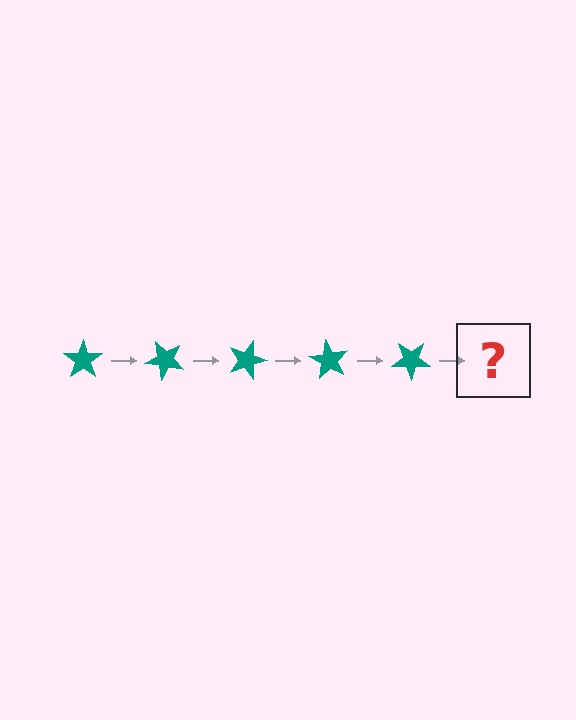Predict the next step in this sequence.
The next step is a teal star rotated 225 degrees.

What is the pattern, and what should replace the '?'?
The pattern is that the star rotates 45 degrees each step. The '?' should be a teal star rotated 225 degrees.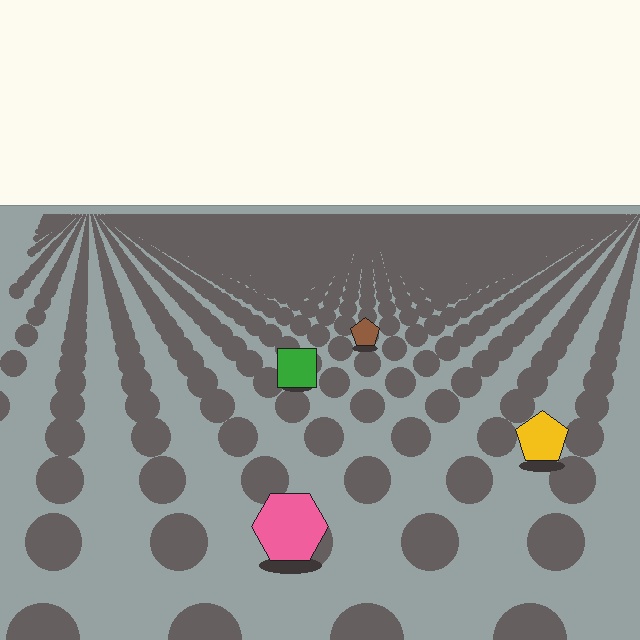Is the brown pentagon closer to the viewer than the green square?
No. The green square is closer — you can tell from the texture gradient: the ground texture is coarser near it.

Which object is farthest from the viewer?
The brown pentagon is farthest from the viewer. It appears smaller and the ground texture around it is denser.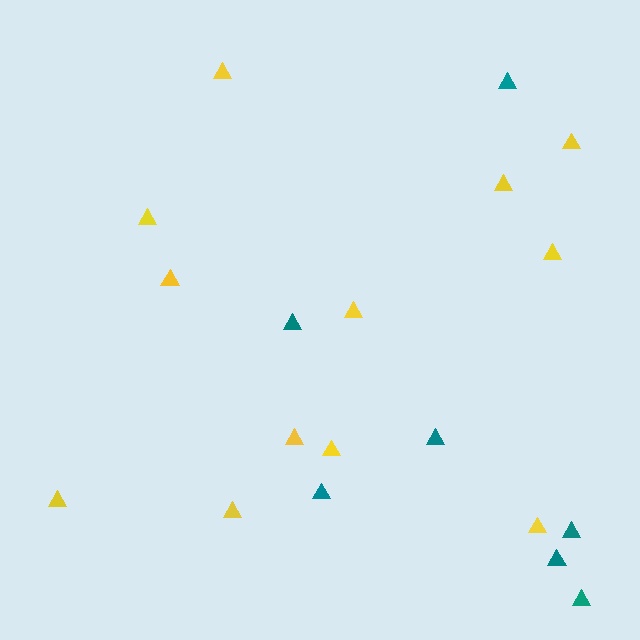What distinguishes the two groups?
There are 2 groups: one group of teal triangles (7) and one group of yellow triangles (12).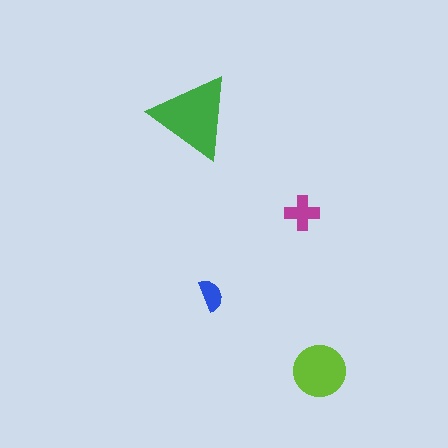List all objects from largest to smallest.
The green triangle, the lime circle, the magenta cross, the blue semicircle.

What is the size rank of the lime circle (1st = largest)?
2nd.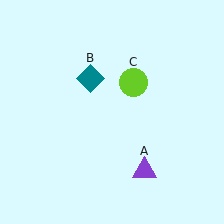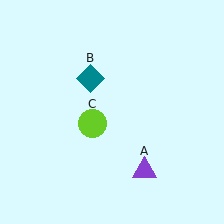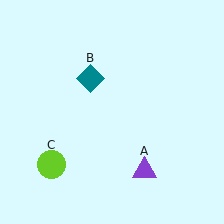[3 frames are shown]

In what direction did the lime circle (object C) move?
The lime circle (object C) moved down and to the left.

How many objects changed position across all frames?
1 object changed position: lime circle (object C).